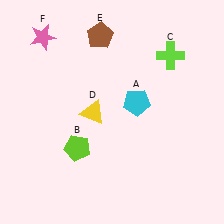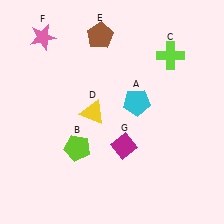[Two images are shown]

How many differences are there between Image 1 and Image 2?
There is 1 difference between the two images.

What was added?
A magenta diamond (G) was added in Image 2.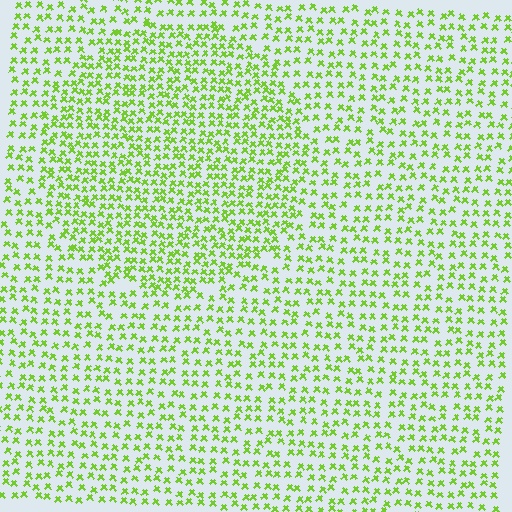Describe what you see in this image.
The image contains small lime elements arranged at two different densities. A circle-shaped region is visible where the elements are more densely packed than the surrounding area.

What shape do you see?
I see a circle.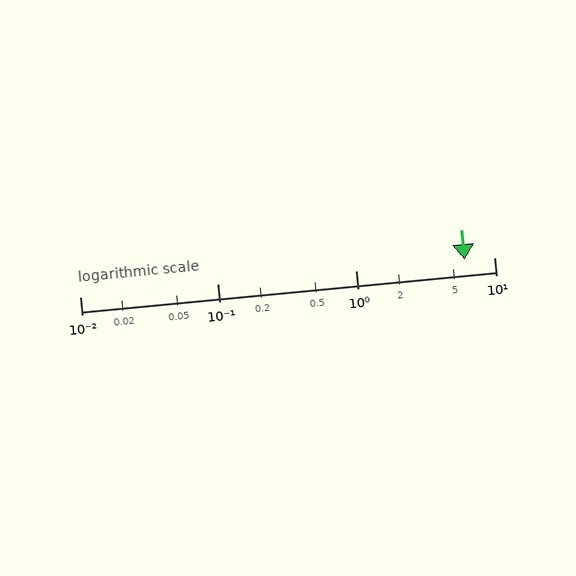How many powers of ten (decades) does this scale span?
The scale spans 3 decades, from 0.01 to 10.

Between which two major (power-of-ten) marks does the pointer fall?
The pointer is between 1 and 10.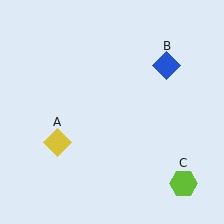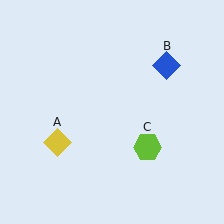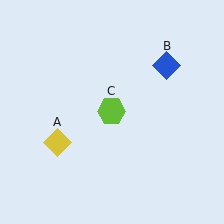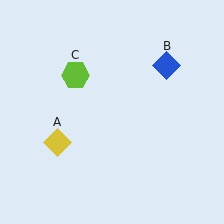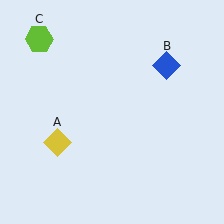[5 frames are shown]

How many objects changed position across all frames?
1 object changed position: lime hexagon (object C).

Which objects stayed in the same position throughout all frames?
Yellow diamond (object A) and blue diamond (object B) remained stationary.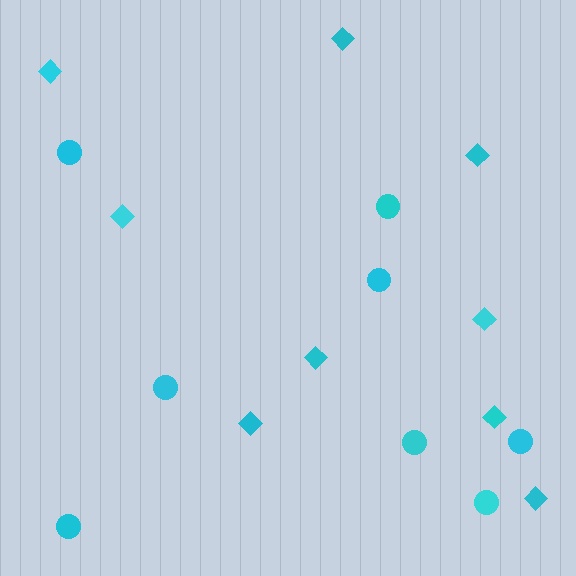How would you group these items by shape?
There are 2 groups: one group of circles (8) and one group of diamonds (9).